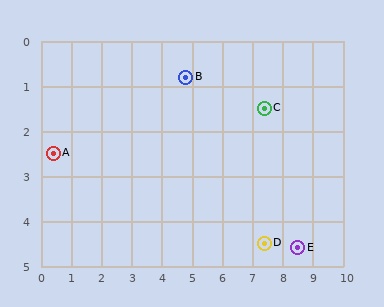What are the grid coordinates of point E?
Point E is at approximately (8.5, 4.6).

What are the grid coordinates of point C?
Point C is at approximately (7.4, 1.5).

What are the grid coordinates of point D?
Point D is at approximately (7.4, 4.5).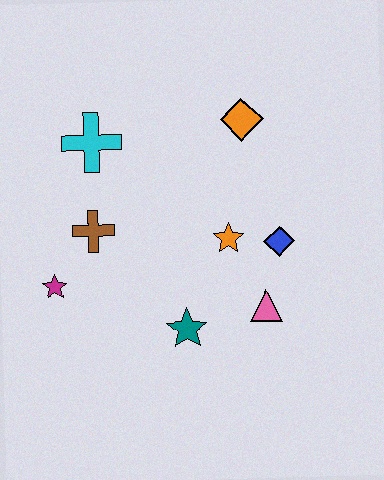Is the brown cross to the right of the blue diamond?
No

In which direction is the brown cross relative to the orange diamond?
The brown cross is to the left of the orange diamond.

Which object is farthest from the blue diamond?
The magenta star is farthest from the blue diamond.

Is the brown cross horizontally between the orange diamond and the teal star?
No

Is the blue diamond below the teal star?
No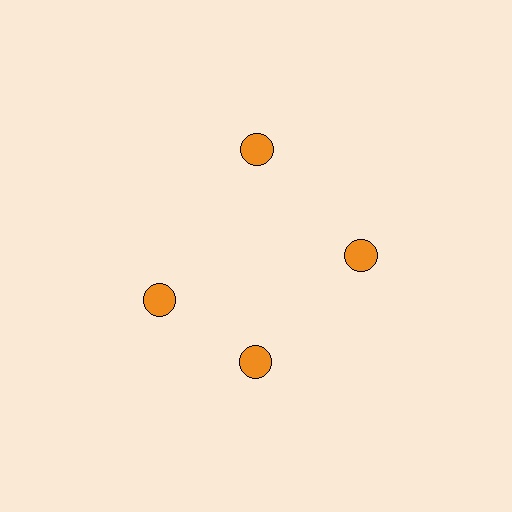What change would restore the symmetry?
The symmetry would be restored by rotating it back into even spacing with its neighbors so that all 4 circles sit at equal angles and equal distance from the center.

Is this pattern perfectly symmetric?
No. The 4 orange circles are arranged in a ring, but one element near the 9 o'clock position is rotated out of alignment along the ring, breaking the 4-fold rotational symmetry.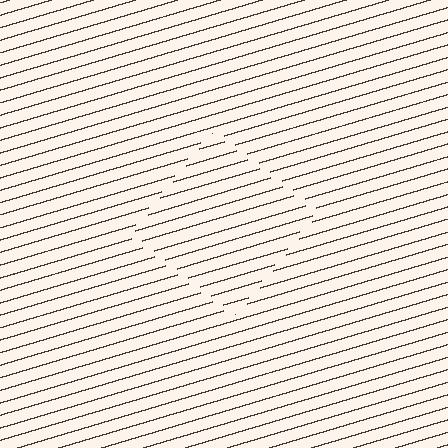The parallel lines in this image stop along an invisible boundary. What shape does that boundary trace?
An illusory square. The interior of the shape contains the same grating, shifted by half a period — the contour is defined by the phase discontinuity where line-ends from the inner and outer gratings abut.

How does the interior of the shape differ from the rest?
The interior of the shape contains the same grating, shifted by half a period — the contour is defined by the phase discontinuity where line-ends from the inner and outer gratings abut.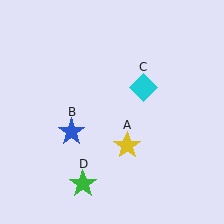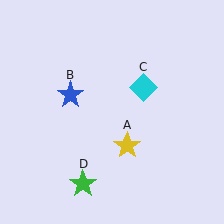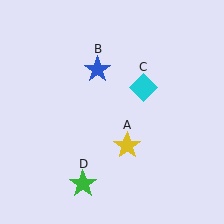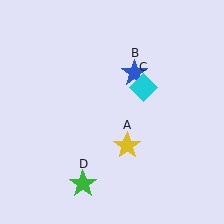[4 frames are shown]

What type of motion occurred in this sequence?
The blue star (object B) rotated clockwise around the center of the scene.